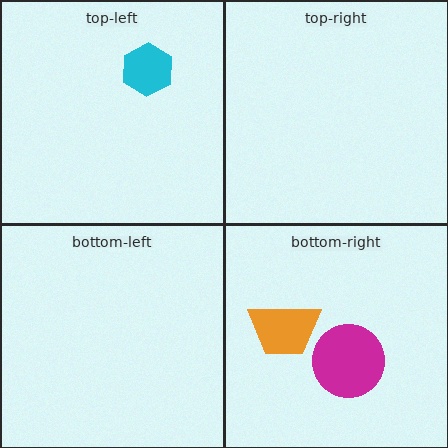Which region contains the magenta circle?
The bottom-right region.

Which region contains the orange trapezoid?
The bottom-right region.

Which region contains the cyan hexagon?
The top-left region.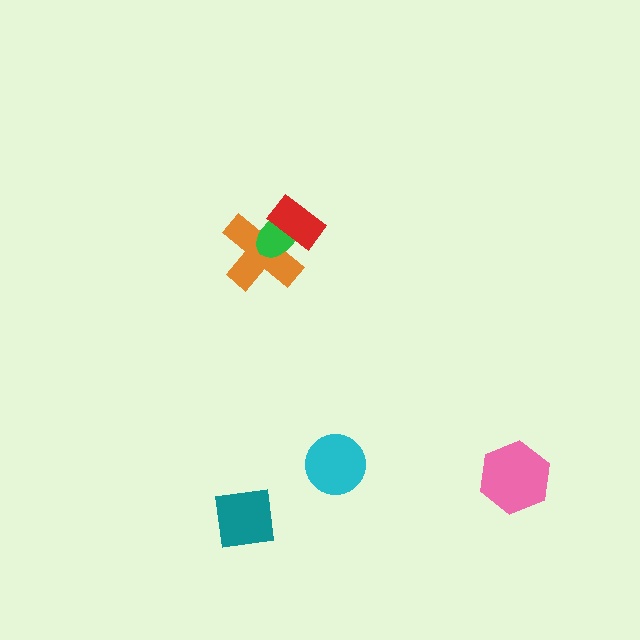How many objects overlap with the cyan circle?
0 objects overlap with the cyan circle.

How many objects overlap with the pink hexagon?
0 objects overlap with the pink hexagon.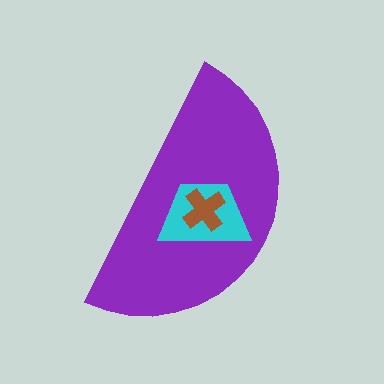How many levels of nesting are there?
3.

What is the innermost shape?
The brown cross.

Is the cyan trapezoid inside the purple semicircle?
Yes.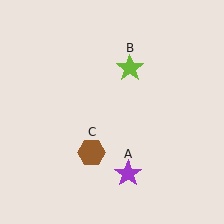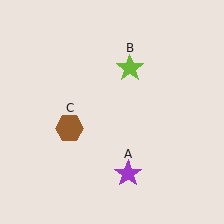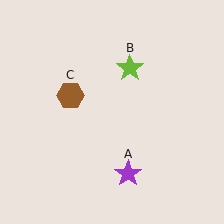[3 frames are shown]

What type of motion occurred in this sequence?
The brown hexagon (object C) rotated clockwise around the center of the scene.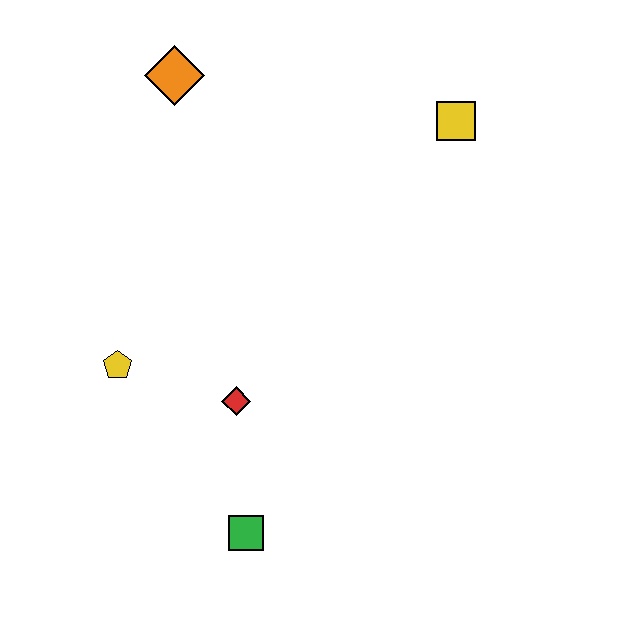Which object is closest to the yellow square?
The orange diamond is closest to the yellow square.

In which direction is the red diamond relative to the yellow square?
The red diamond is below the yellow square.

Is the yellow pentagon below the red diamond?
No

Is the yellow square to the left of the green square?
No